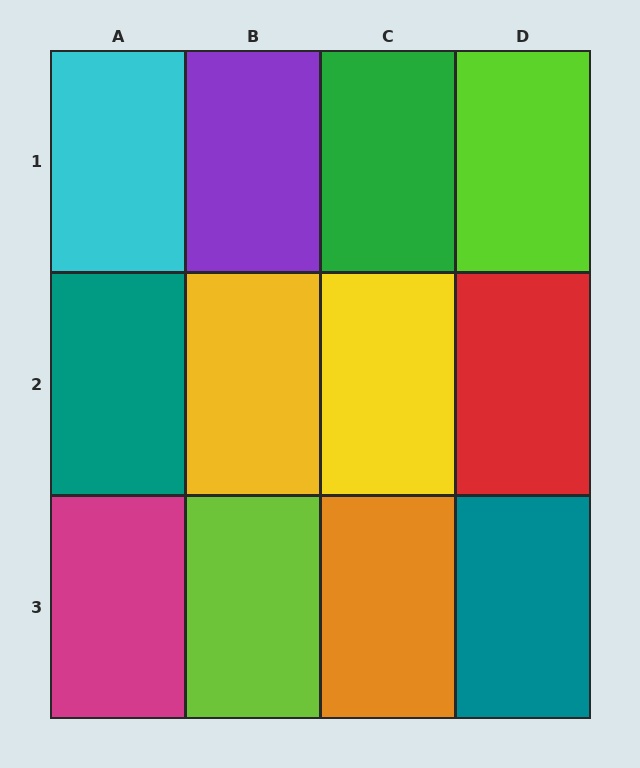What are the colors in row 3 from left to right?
Magenta, lime, orange, teal.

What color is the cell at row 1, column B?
Purple.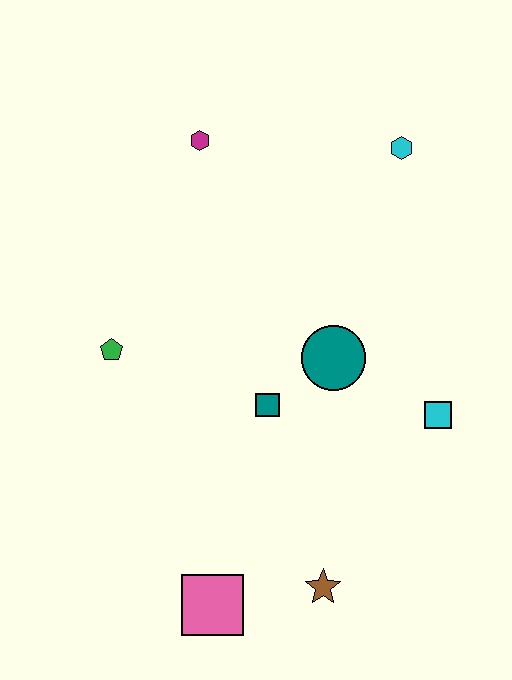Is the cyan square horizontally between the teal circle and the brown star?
No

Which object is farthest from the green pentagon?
The cyan hexagon is farthest from the green pentagon.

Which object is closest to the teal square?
The teal circle is closest to the teal square.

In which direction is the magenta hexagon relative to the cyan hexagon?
The magenta hexagon is to the left of the cyan hexagon.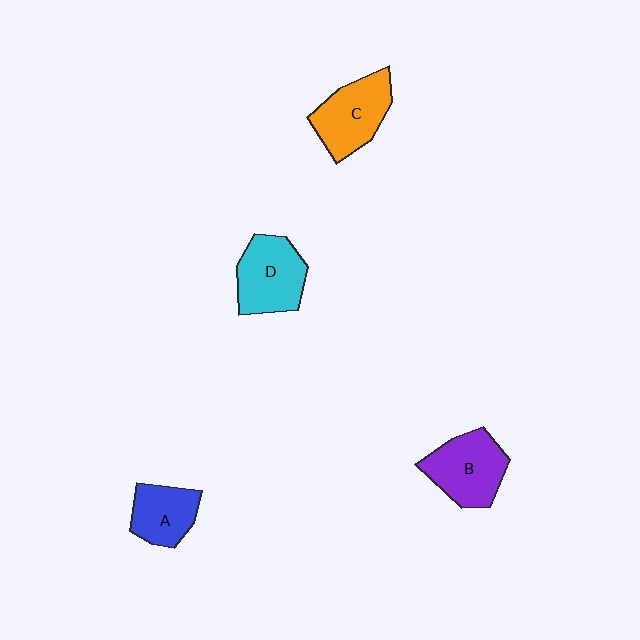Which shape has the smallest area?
Shape A (blue).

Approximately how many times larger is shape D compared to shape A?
Approximately 1.3 times.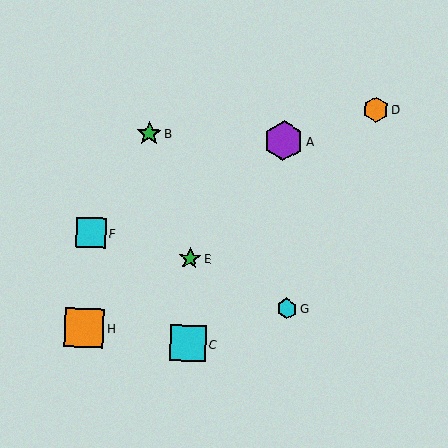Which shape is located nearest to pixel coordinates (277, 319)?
The cyan hexagon (labeled G) at (287, 308) is nearest to that location.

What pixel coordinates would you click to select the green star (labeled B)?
Click at (149, 134) to select the green star B.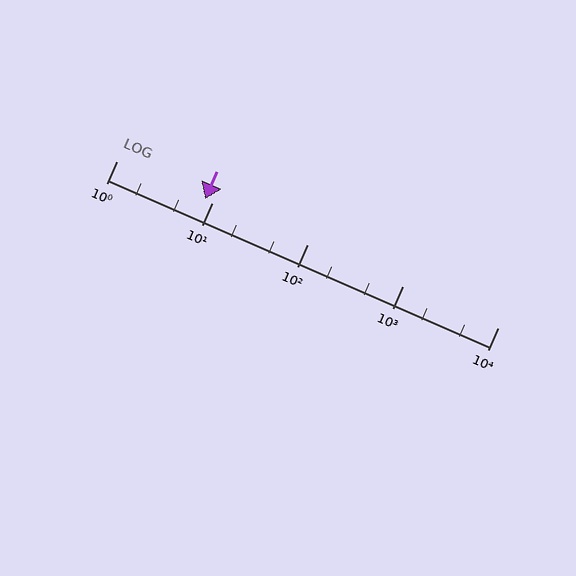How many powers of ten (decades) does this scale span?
The scale spans 4 decades, from 1 to 10000.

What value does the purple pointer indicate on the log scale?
The pointer indicates approximately 8.4.